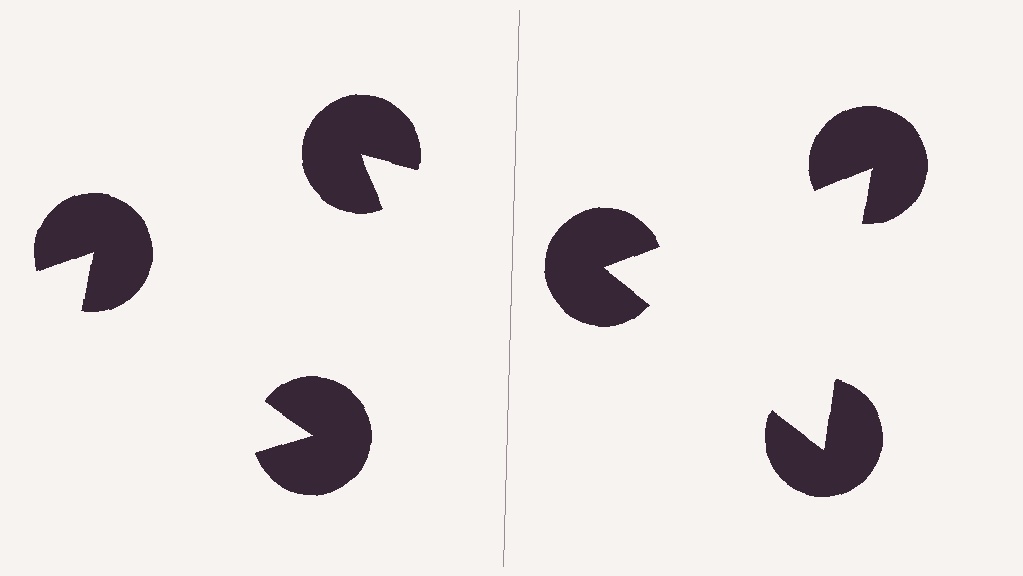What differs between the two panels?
The pac-man discs are positioned identically on both sides; only the wedge orientations differ. On the right they align to a triangle; on the left they are misaligned.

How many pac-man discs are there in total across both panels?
6 — 3 on each side.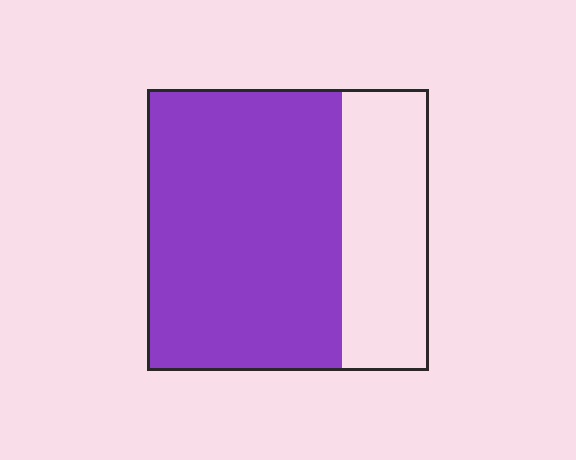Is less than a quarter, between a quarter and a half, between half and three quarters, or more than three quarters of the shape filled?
Between half and three quarters.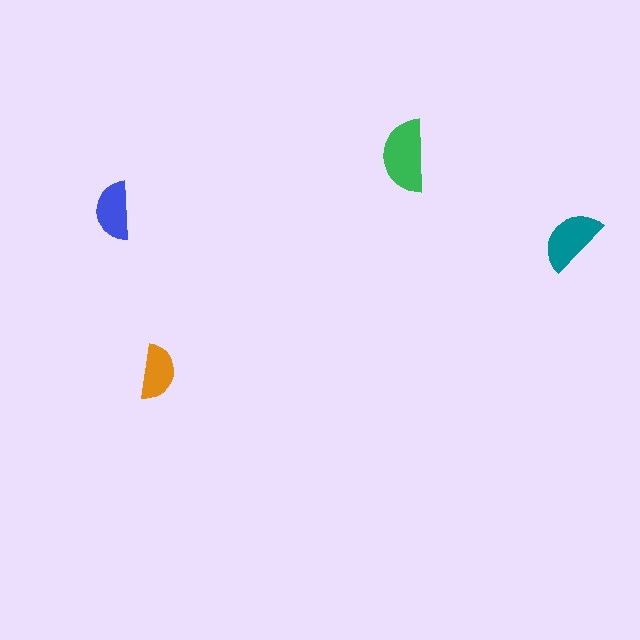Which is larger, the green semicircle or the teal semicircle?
The green one.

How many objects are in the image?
There are 4 objects in the image.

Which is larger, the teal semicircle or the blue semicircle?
The teal one.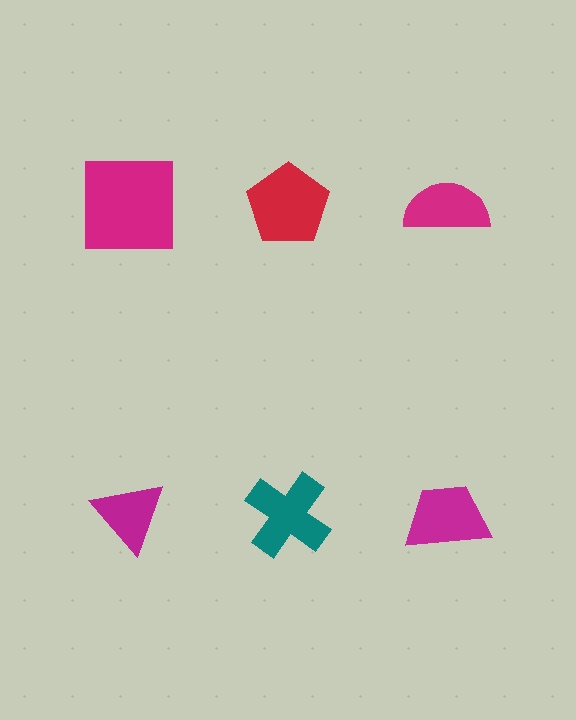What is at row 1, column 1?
A magenta square.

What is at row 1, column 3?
A magenta semicircle.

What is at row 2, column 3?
A magenta trapezoid.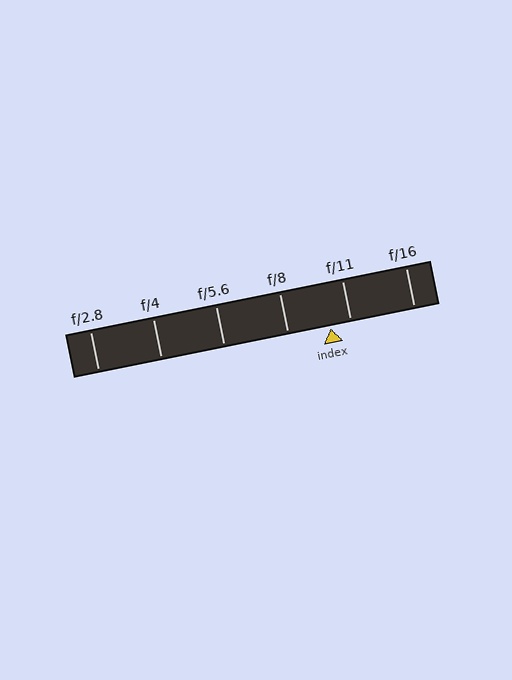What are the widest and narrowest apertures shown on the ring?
The widest aperture shown is f/2.8 and the narrowest is f/16.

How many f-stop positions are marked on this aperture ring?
There are 6 f-stop positions marked.